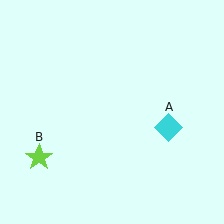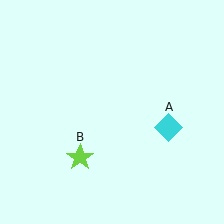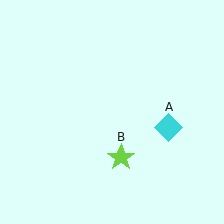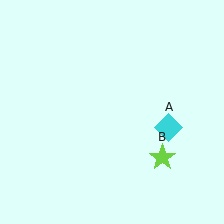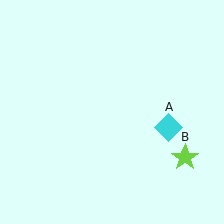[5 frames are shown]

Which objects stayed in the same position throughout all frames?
Cyan diamond (object A) remained stationary.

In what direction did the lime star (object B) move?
The lime star (object B) moved right.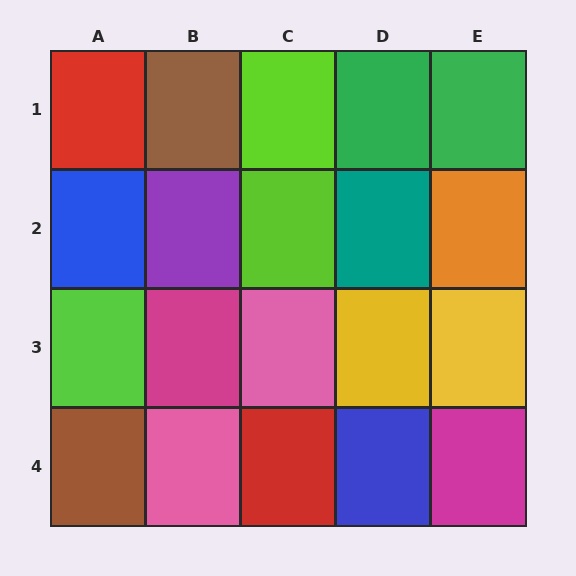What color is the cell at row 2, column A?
Blue.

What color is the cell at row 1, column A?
Red.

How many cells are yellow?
2 cells are yellow.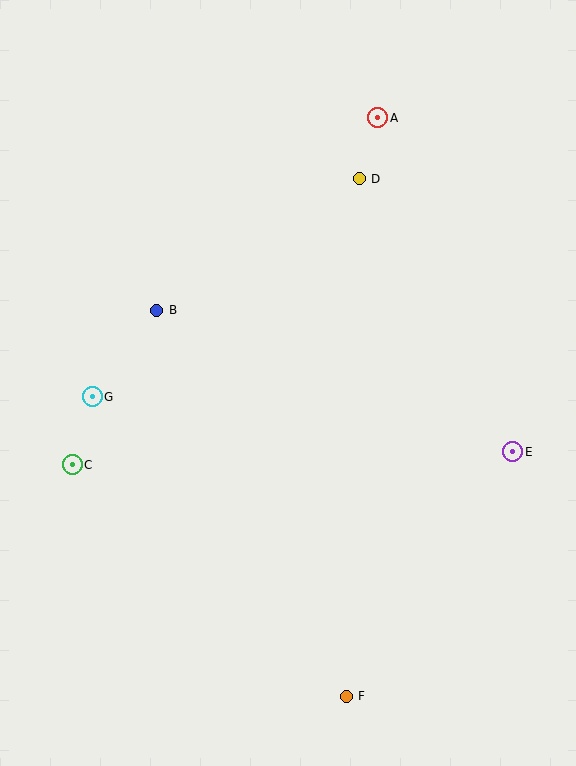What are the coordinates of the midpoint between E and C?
The midpoint between E and C is at (293, 458).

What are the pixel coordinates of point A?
Point A is at (378, 118).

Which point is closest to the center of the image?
Point B at (157, 310) is closest to the center.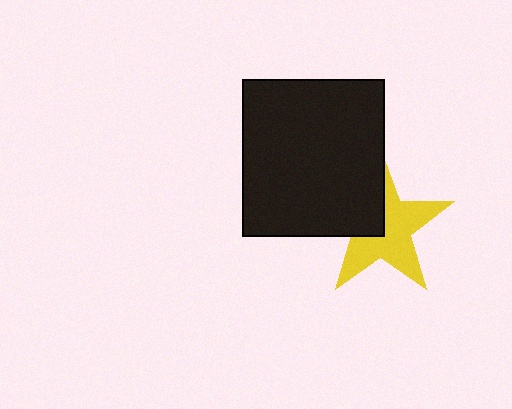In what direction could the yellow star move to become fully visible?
The yellow star could move toward the lower-right. That would shift it out from behind the black rectangle entirely.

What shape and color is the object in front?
The object in front is a black rectangle.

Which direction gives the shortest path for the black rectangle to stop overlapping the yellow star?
Moving toward the upper-left gives the shortest separation.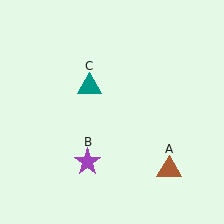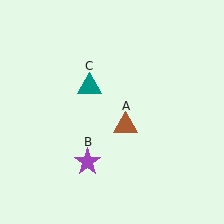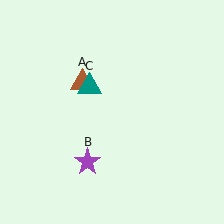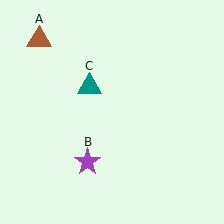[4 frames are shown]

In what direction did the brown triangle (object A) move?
The brown triangle (object A) moved up and to the left.